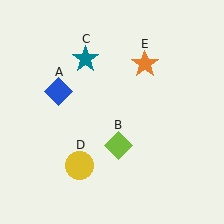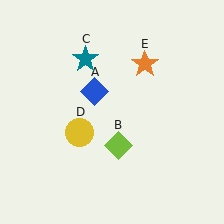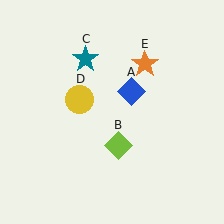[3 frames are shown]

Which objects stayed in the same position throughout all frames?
Lime diamond (object B) and teal star (object C) and orange star (object E) remained stationary.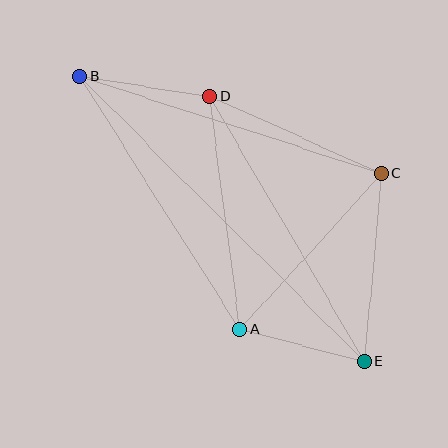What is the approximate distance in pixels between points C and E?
The distance between C and E is approximately 189 pixels.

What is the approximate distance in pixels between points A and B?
The distance between A and B is approximately 300 pixels.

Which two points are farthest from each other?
Points B and E are farthest from each other.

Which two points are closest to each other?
Points A and E are closest to each other.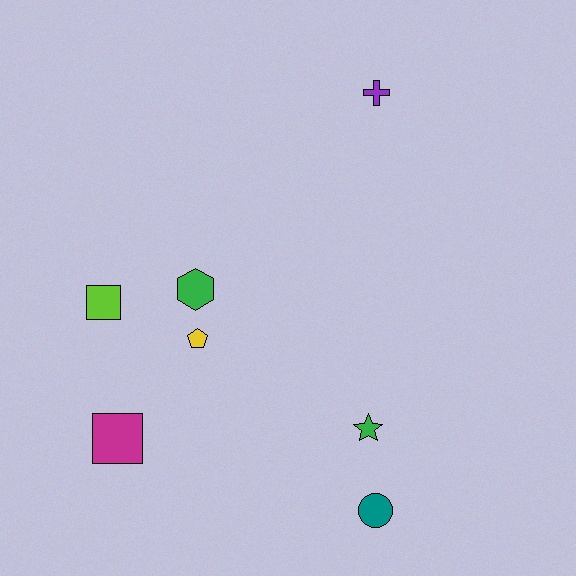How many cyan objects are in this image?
There are no cyan objects.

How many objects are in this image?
There are 7 objects.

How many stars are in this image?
There is 1 star.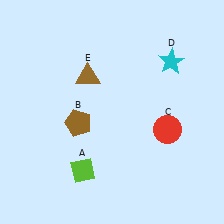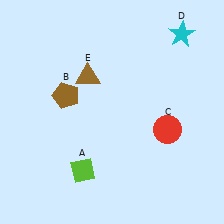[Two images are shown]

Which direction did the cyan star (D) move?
The cyan star (D) moved up.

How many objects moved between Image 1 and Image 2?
2 objects moved between the two images.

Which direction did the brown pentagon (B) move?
The brown pentagon (B) moved up.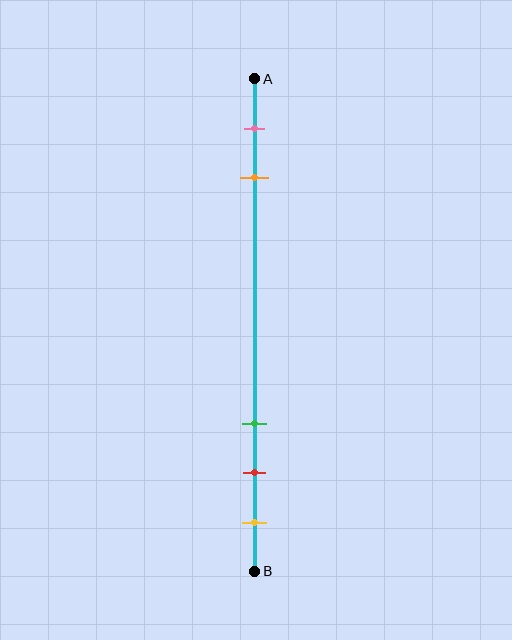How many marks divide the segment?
There are 5 marks dividing the segment.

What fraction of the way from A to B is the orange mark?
The orange mark is approximately 20% (0.2) of the way from A to B.